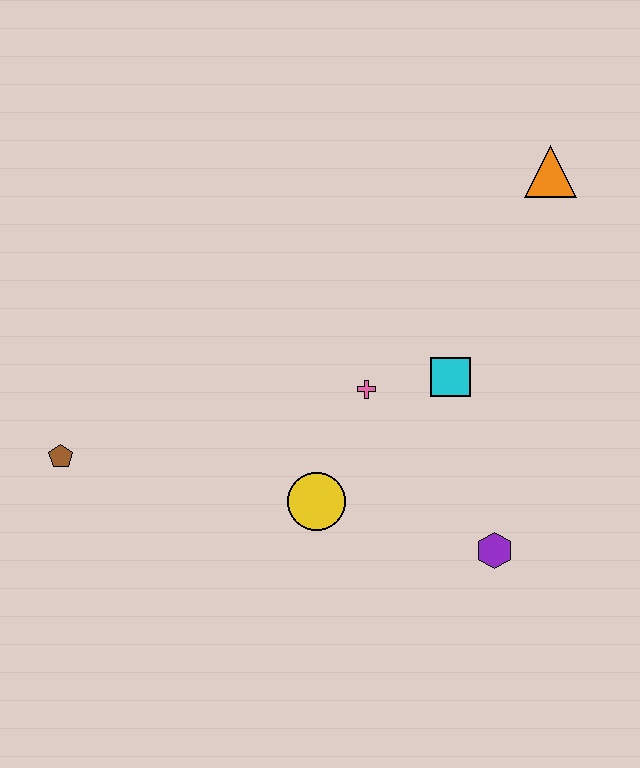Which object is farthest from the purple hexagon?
The brown pentagon is farthest from the purple hexagon.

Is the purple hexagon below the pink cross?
Yes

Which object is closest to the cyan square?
The pink cross is closest to the cyan square.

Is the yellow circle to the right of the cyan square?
No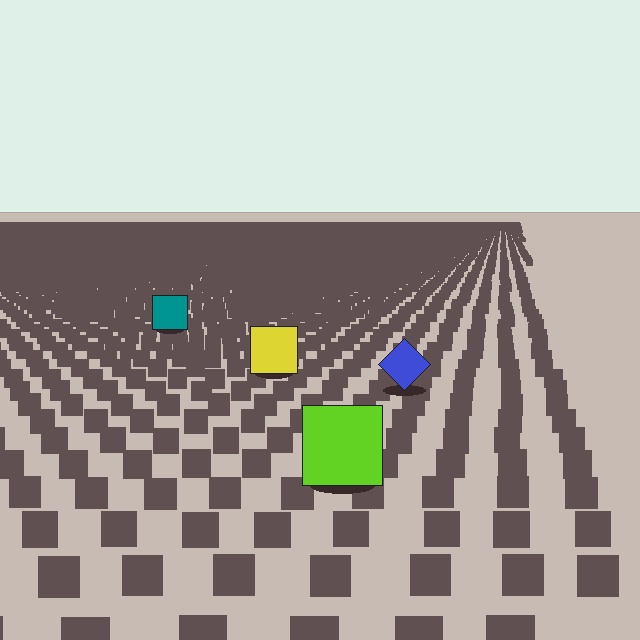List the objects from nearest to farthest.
From nearest to farthest: the lime square, the blue diamond, the yellow square, the teal square.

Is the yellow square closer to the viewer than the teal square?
Yes. The yellow square is closer — you can tell from the texture gradient: the ground texture is coarser near it.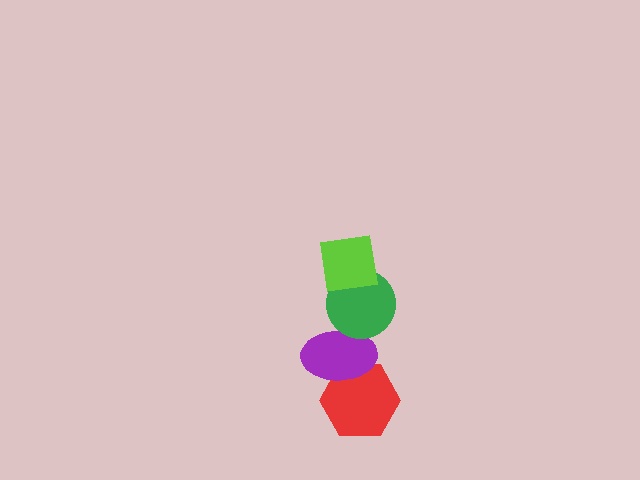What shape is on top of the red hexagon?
The purple ellipse is on top of the red hexagon.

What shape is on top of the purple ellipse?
The green circle is on top of the purple ellipse.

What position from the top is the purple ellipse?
The purple ellipse is 3rd from the top.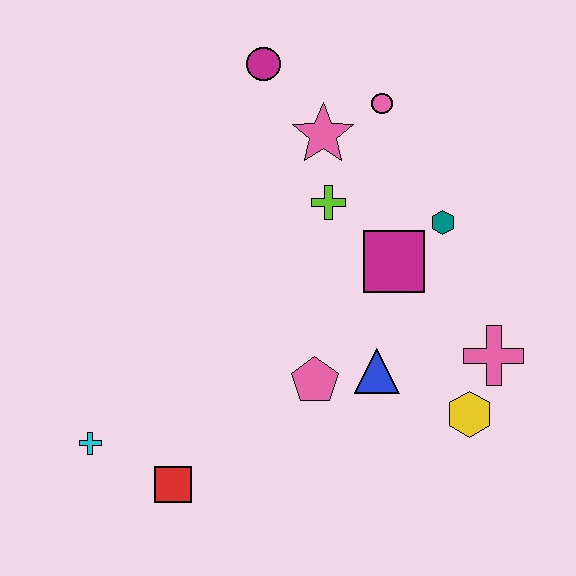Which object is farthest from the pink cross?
The cyan cross is farthest from the pink cross.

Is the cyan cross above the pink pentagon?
No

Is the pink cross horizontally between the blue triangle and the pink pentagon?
No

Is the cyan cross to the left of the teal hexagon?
Yes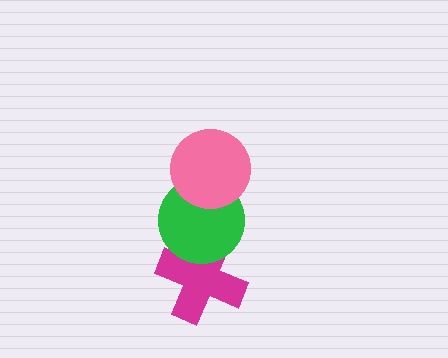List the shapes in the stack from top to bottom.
From top to bottom: the pink circle, the green circle, the magenta cross.